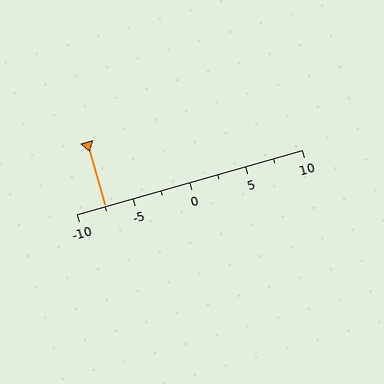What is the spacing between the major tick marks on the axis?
The major ticks are spaced 5 apart.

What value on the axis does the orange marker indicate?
The marker indicates approximately -7.5.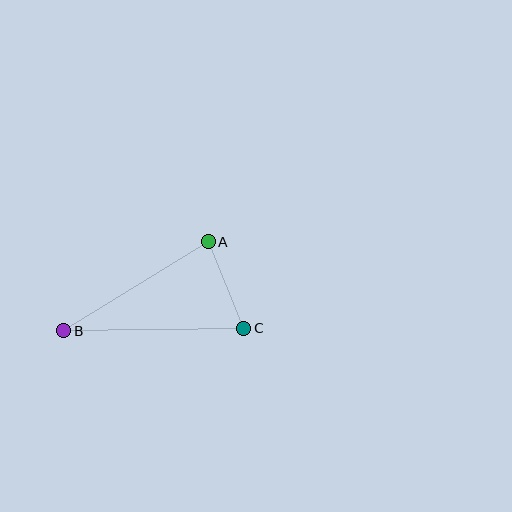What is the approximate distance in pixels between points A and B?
The distance between A and B is approximately 170 pixels.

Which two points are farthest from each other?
Points B and C are farthest from each other.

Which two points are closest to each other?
Points A and C are closest to each other.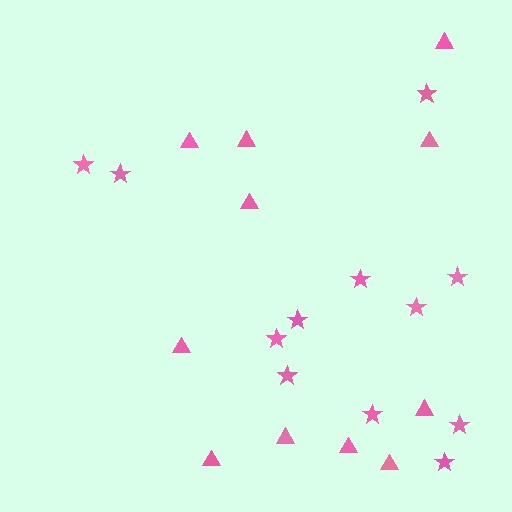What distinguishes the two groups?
There are 2 groups: one group of stars (12) and one group of triangles (11).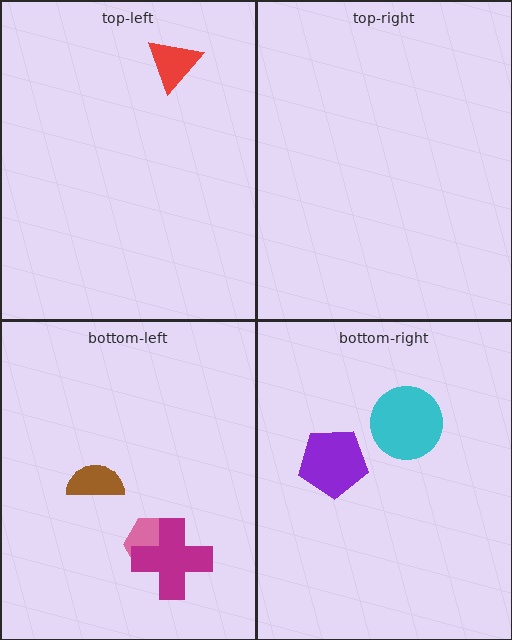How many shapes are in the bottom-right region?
2.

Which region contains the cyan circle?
The bottom-right region.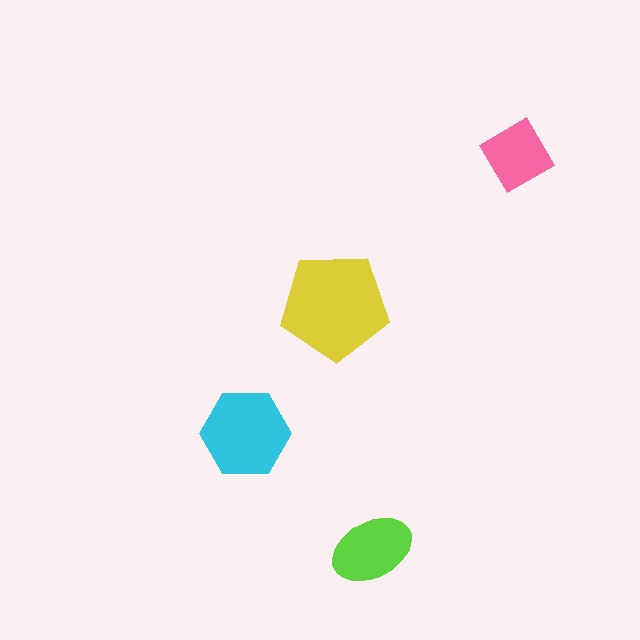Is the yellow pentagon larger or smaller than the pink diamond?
Larger.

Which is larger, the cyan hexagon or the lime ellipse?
The cyan hexagon.